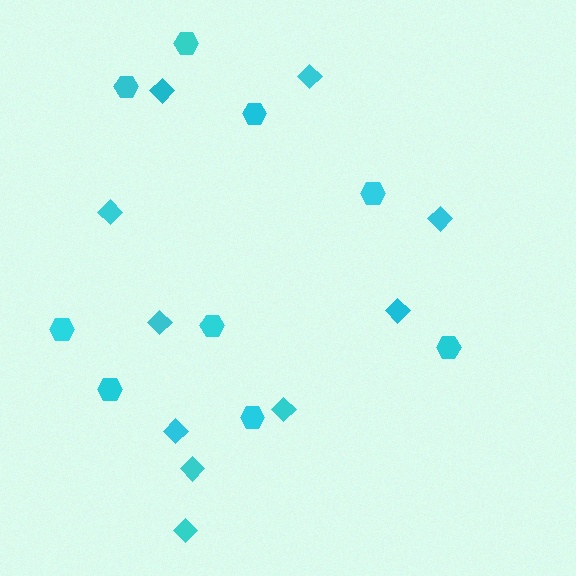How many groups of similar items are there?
There are 2 groups: one group of diamonds (10) and one group of hexagons (9).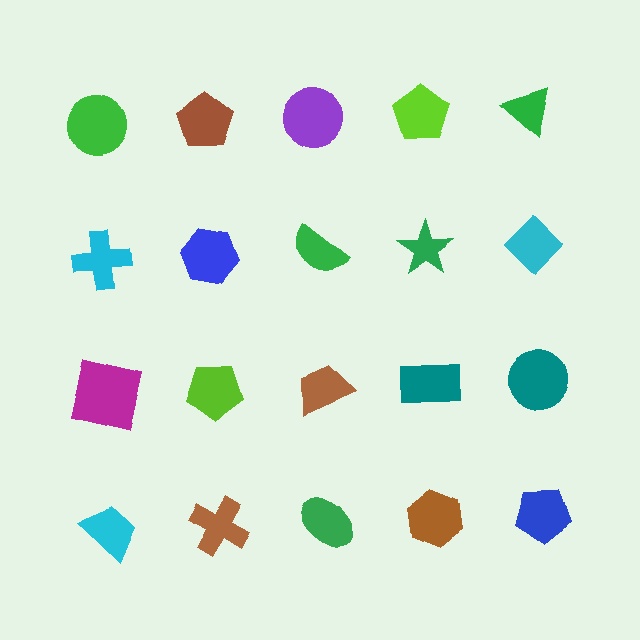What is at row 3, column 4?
A teal rectangle.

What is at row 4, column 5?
A blue pentagon.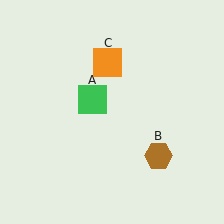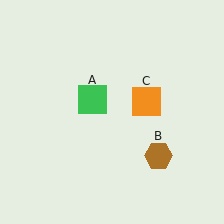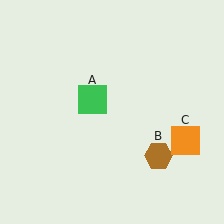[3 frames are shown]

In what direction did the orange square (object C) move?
The orange square (object C) moved down and to the right.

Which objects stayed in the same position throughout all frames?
Green square (object A) and brown hexagon (object B) remained stationary.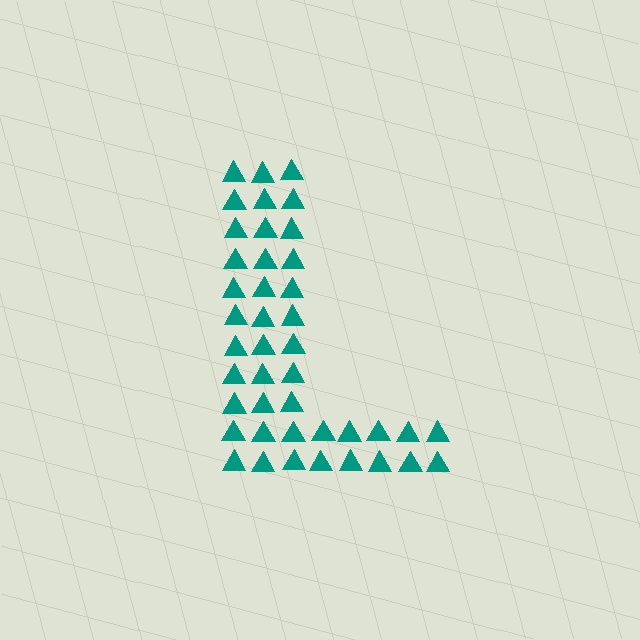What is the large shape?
The large shape is the letter L.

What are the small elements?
The small elements are triangles.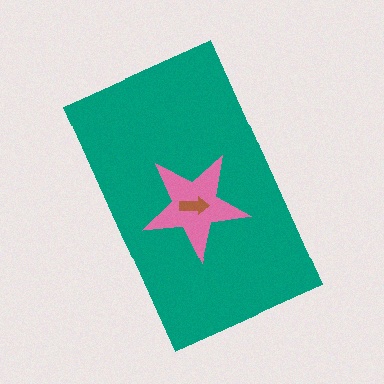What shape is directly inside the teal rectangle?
The pink star.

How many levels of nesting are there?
3.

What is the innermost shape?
The brown arrow.